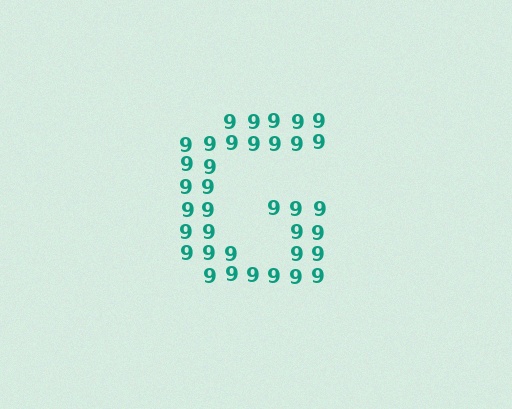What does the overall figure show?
The overall figure shows the letter G.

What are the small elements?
The small elements are digit 9's.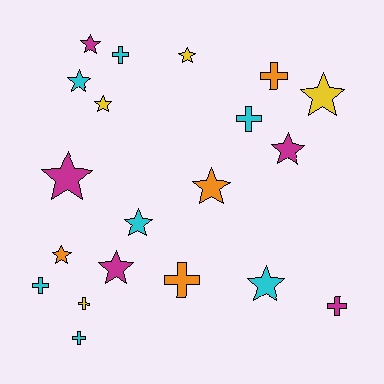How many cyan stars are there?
There are 3 cyan stars.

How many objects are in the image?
There are 20 objects.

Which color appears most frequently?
Cyan, with 7 objects.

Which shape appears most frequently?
Star, with 12 objects.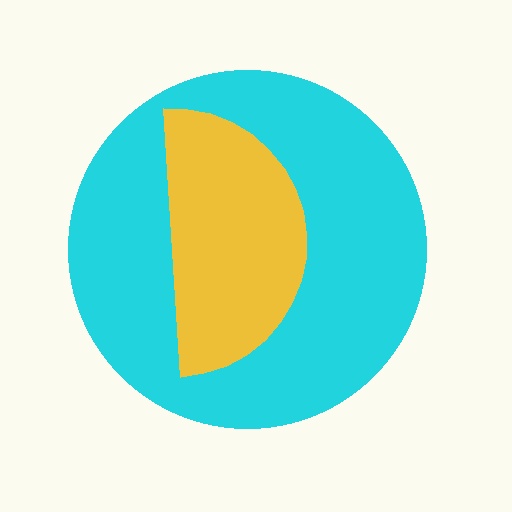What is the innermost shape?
The yellow semicircle.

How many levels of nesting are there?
2.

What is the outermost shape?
The cyan circle.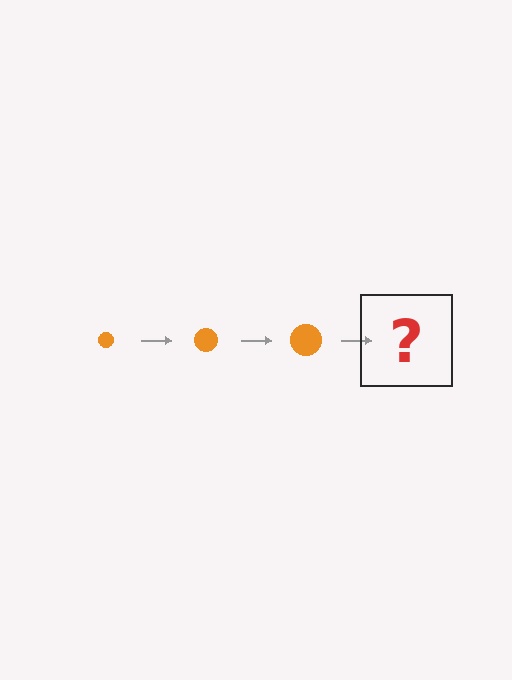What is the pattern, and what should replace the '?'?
The pattern is that the circle gets progressively larger each step. The '?' should be an orange circle, larger than the previous one.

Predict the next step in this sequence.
The next step is an orange circle, larger than the previous one.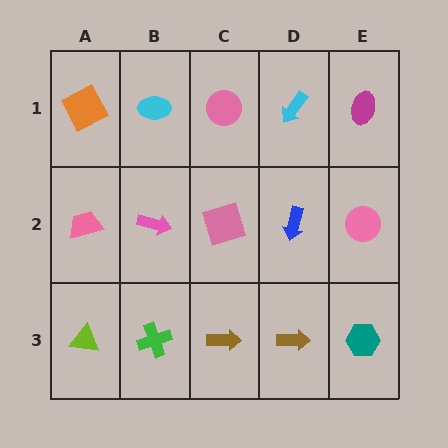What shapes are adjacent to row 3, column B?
A pink arrow (row 2, column B), a lime triangle (row 3, column A), a brown arrow (row 3, column C).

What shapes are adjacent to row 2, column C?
A pink circle (row 1, column C), a brown arrow (row 3, column C), a pink arrow (row 2, column B), a blue arrow (row 2, column D).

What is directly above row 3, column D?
A blue arrow.